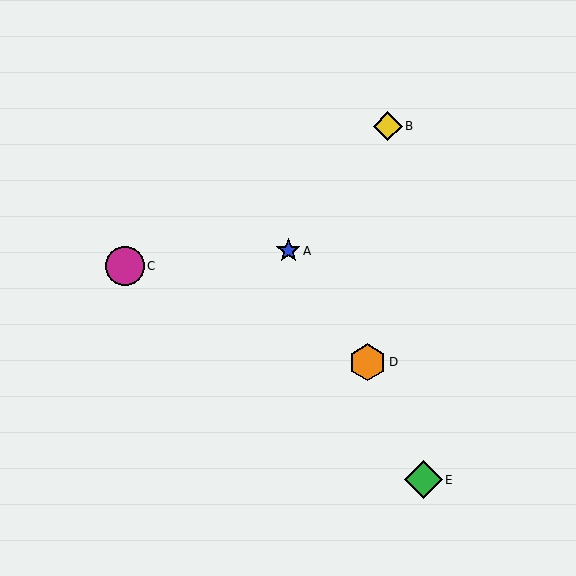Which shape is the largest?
The magenta circle (labeled C) is the largest.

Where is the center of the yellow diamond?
The center of the yellow diamond is at (388, 126).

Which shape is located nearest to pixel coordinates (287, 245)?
The blue star (labeled A) at (288, 251) is nearest to that location.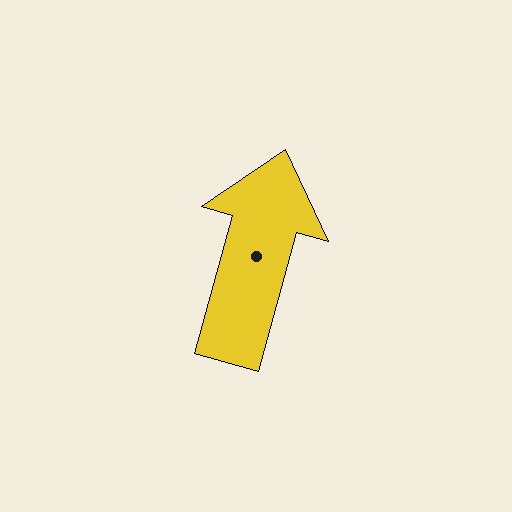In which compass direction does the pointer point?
North.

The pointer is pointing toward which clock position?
Roughly 1 o'clock.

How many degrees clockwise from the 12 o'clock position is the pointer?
Approximately 15 degrees.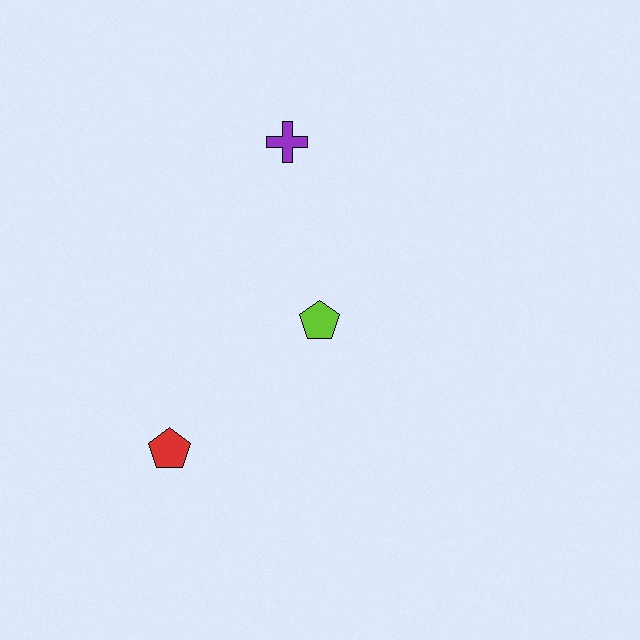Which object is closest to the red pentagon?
The lime pentagon is closest to the red pentagon.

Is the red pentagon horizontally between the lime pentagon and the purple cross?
No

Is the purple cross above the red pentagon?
Yes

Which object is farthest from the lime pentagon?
The red pentagon is farthest from the lime pentagon.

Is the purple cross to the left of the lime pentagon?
Yes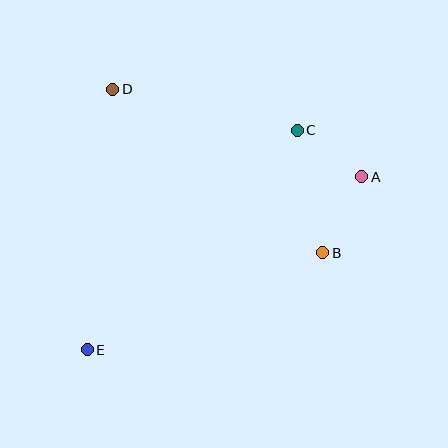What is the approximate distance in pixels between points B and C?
The distance between B and C is approximately 125 pixels.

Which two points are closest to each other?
Points A and C are closest to each other.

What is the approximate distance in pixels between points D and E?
The distance between D and E is approximately 262 pixels.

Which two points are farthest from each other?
Points A and E are farthest from each other.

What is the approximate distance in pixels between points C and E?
The distance between C and E is approximately 304 pixels.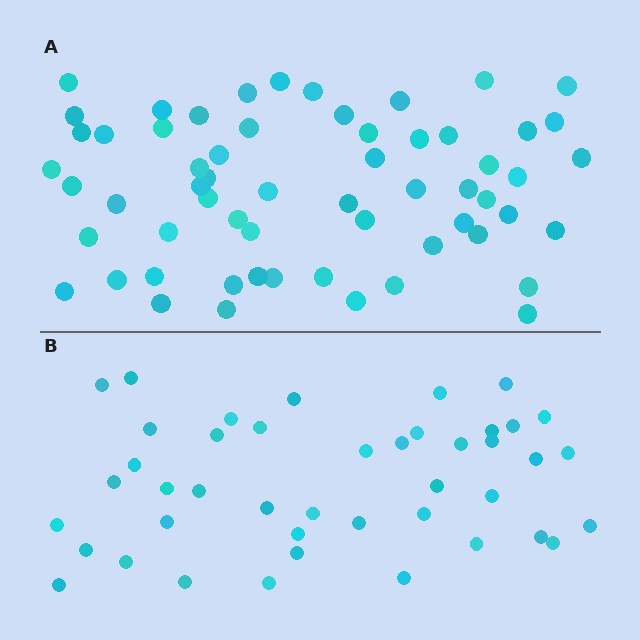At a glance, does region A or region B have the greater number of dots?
Region A (the top region) has more dots.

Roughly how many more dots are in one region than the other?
Region A has approximately 15 more dots than region B.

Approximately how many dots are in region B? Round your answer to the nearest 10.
About 40 dots. (The exact count is 43, which rounds to 40.)